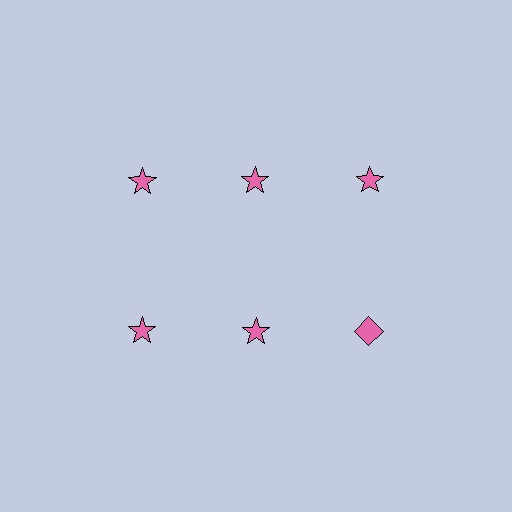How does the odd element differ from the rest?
It has a different shape: diamond instead of star.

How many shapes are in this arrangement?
There are 6 shapes arranged in a grid pattern.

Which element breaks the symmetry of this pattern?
The pink diamond in the second row, center column breaks the symmetry. All other shapes are pink stars.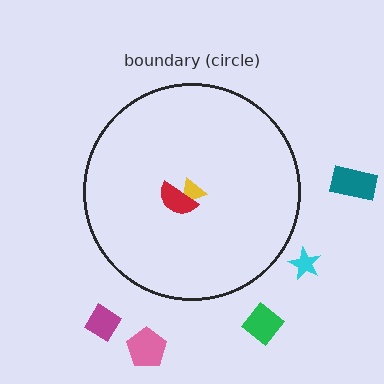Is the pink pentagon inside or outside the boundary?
Outside.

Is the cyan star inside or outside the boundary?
Outside.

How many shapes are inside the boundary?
2 inside, 5 outside.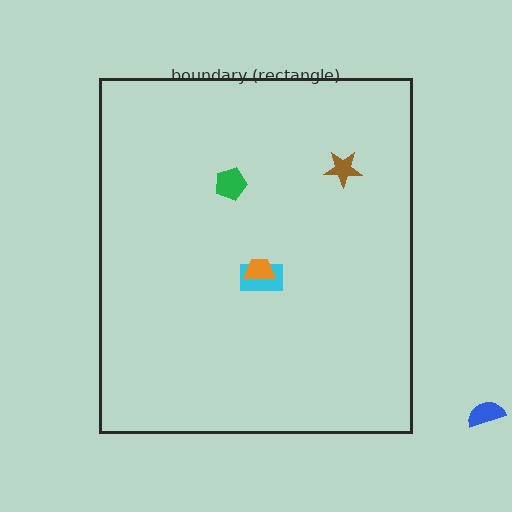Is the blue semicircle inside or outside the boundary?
Outside.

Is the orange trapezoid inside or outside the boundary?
Inside.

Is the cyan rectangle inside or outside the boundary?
Inside.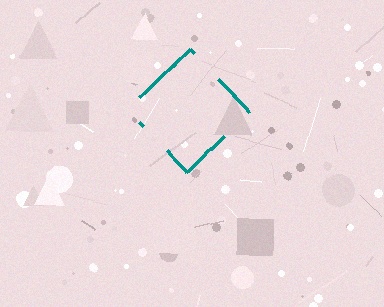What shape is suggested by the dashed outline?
The dashed outline suggests a diamond.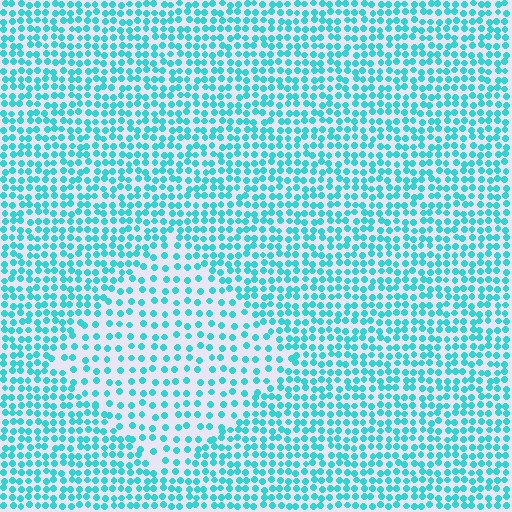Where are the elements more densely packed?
The elements are more densely packed outside the diamond boundary.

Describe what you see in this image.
The image contains small cyan elements arranged at two different densities. A diamond-shaped region is visible where the elements are less densely packed than the surrounding area.